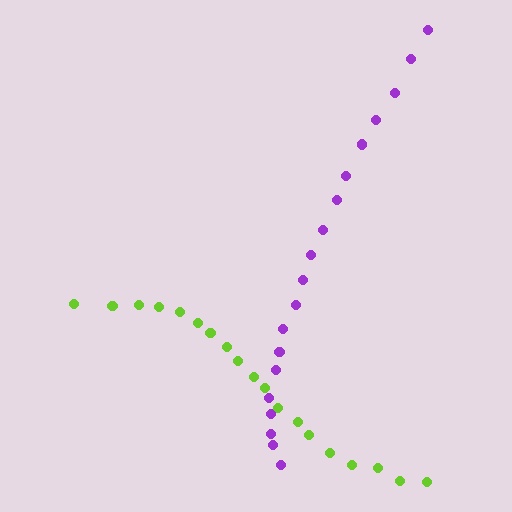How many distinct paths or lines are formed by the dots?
There are 2 distinct paths.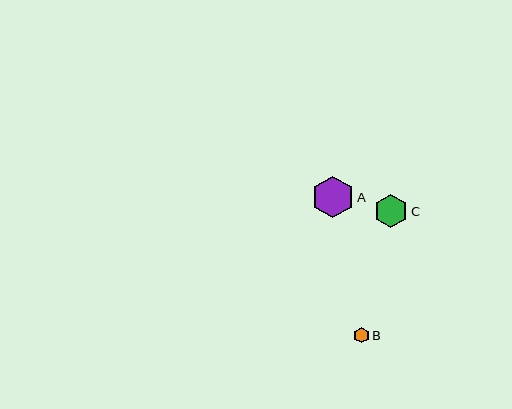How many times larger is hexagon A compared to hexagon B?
Hexagon A is approximately 2.7 times the size of hexagon B.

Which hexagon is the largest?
Hexagon A is the largest with a size of approximately 42 pixels.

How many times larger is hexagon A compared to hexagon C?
Hexagon A is approximately 1.3 times the size of hexagon C.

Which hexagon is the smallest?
Hexagon B is the smallest with a size of approximately 15 pixels.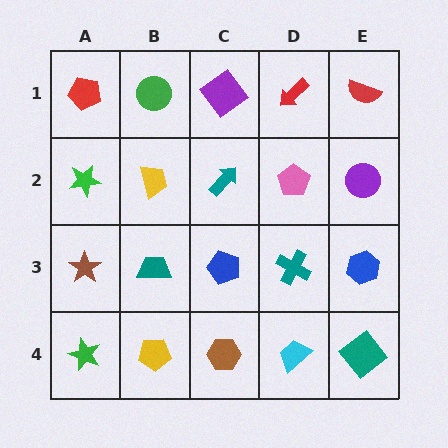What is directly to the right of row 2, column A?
A yellow trapezoid.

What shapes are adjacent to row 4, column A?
A brown star (row 3, column A), a yellow pentagon (row 4, column B).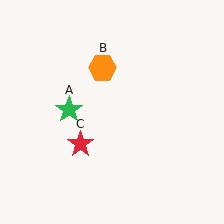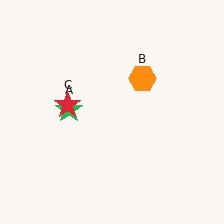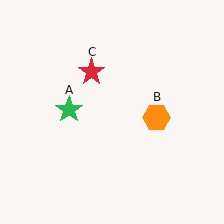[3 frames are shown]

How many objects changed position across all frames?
2 objects changed position: orange hexagon (object B), red star (object C).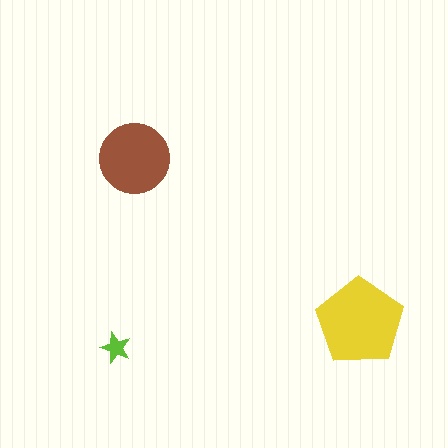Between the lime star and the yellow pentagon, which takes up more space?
The yellow pentagon.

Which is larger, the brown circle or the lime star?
The brown circle.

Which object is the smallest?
The lime star.